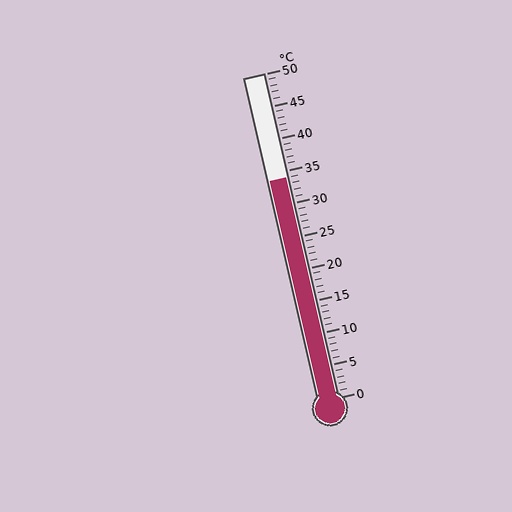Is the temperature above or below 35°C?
The temperature is below 35°C.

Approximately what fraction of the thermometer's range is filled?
The thermometer is filled to approximately 70% of its range.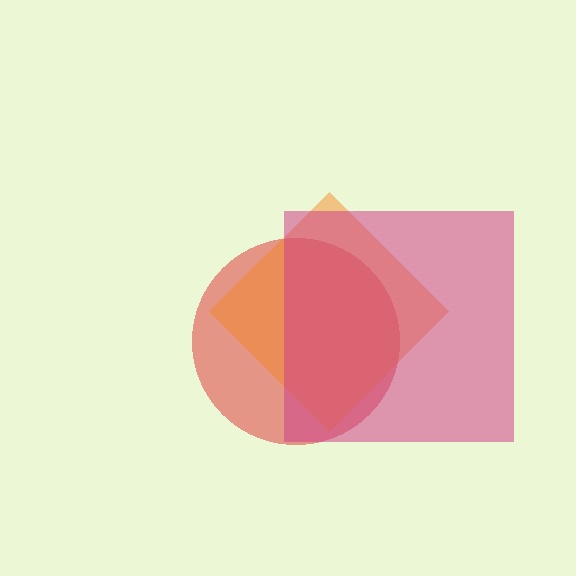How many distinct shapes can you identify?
There are 3 distinct shapes: a red circle, an orange diamond, a magenta square.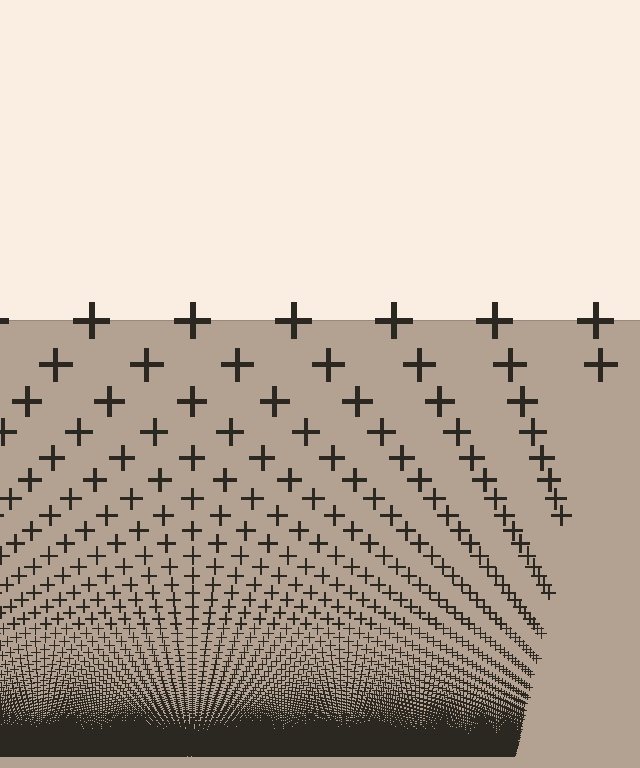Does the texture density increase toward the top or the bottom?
Density increases toward the bottom.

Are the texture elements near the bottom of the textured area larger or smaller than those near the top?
Smaller. The gradient is inverted — elements near the bottom are smaller and denser.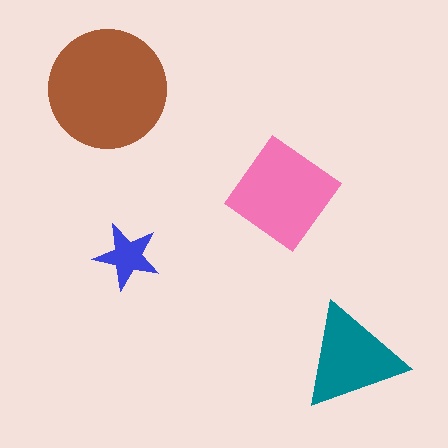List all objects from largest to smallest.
The brown circle, the pink diamond, the teal triangle, the blue star.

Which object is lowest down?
The teal triangle is bottommost.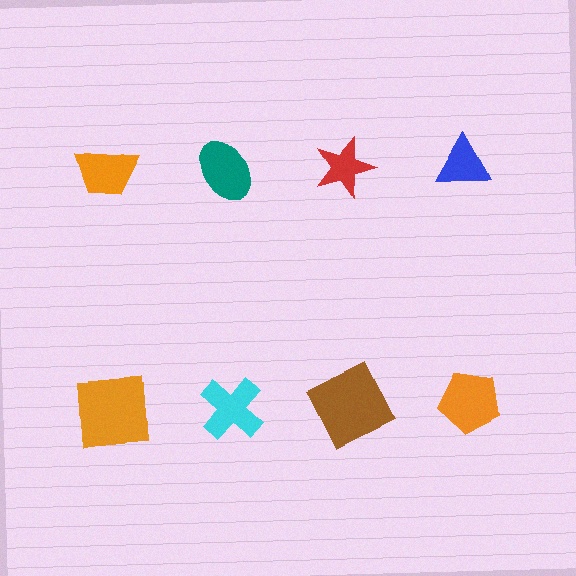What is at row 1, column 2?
A teal ellipse.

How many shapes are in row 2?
4 shapes.